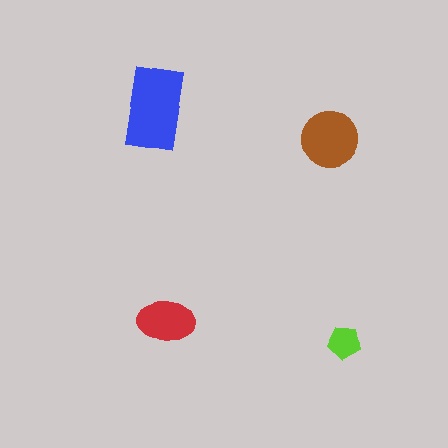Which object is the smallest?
The lime pentagon.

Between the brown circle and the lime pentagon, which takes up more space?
The brown circle.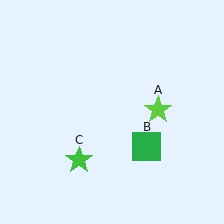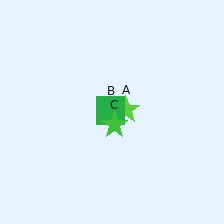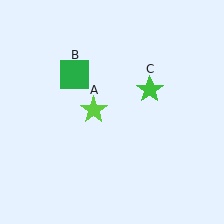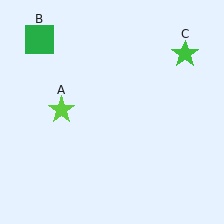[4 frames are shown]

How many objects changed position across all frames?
3 objects changed position: lime star (object A), green square (object B), green star (object C).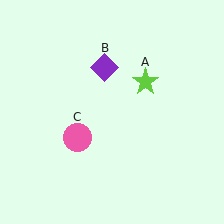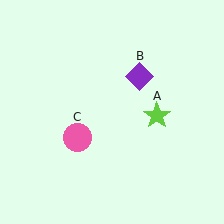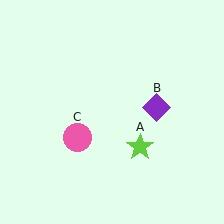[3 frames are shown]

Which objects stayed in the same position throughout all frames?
Pink circle (object C) remained stationary.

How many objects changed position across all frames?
2 objects changed position: lime star (object A), purple diamond (object B).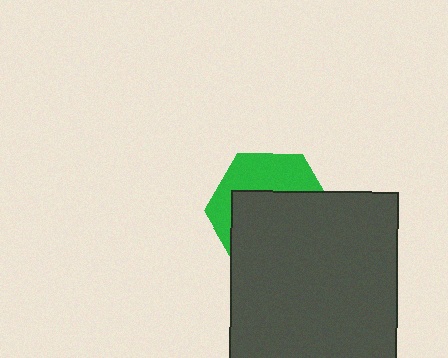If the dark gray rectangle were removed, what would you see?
You would see the complete green hexagon.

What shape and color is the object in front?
The object in front is a dark gray rectangle.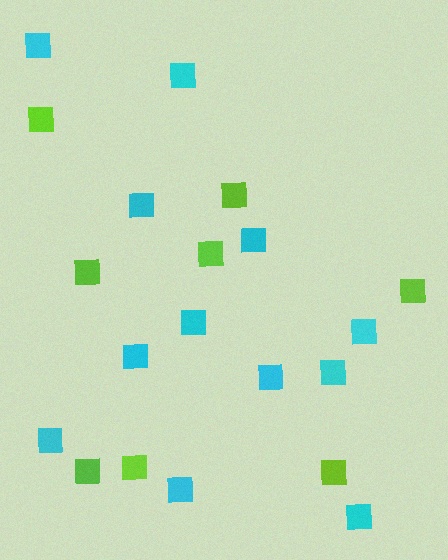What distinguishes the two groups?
There are 2 groups: one group of cyan squares (12) and one group of lime squares (8).